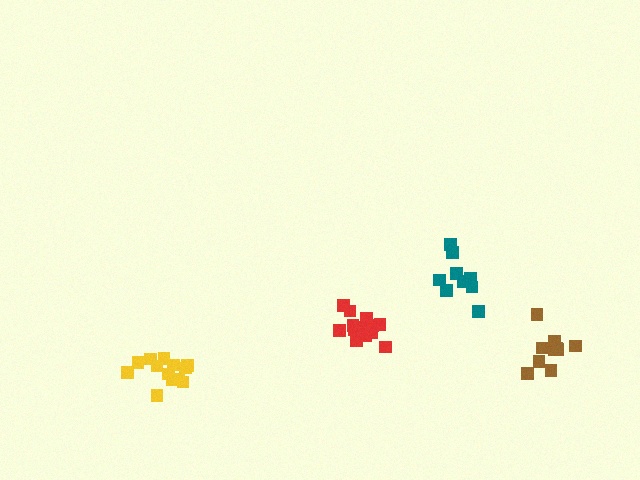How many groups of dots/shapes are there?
There are 4 groups.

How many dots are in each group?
Group 1: 11 dots, Group 2: 13 dots, Group 3: 9 dots, Group 4: 13 dots (46 total).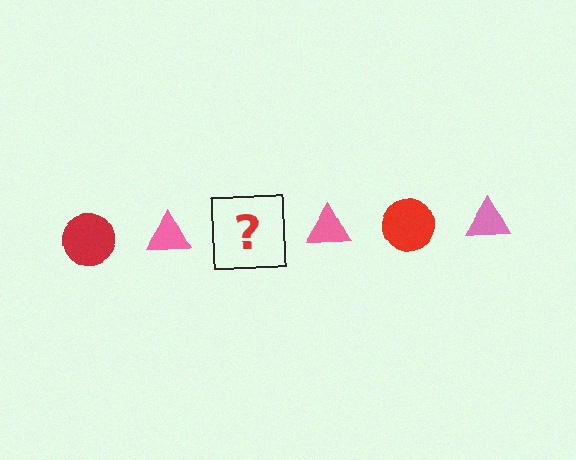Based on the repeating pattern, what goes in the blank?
The blank should be a red circle.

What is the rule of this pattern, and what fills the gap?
The rule is that the pattern alternates between red circle and pink triangle. The gap should be filled with a red circle.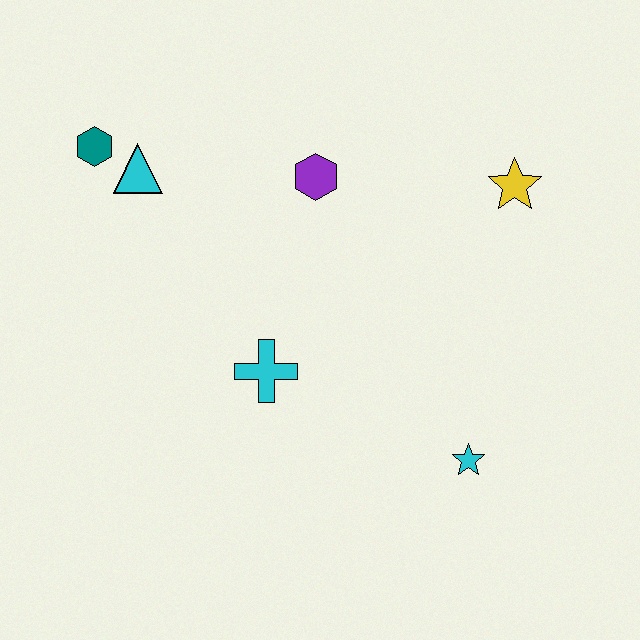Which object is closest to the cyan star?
The cyan cross is closest to the cyan star.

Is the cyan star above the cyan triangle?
No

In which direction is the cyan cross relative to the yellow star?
The cyan cross is to the left of the yellow star.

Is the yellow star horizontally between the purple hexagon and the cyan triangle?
No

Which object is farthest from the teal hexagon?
The cyan star is farthest from the teal hexagon.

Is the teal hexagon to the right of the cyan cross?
No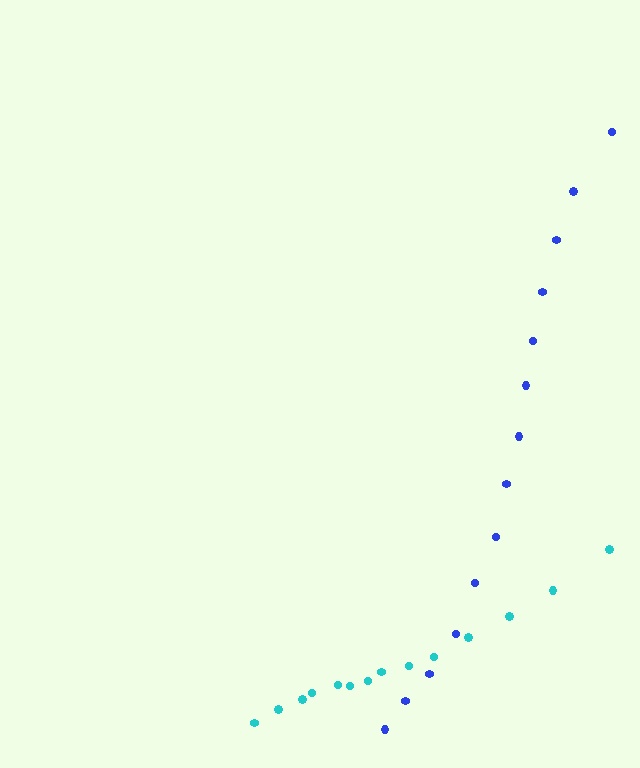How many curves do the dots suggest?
There are 2 distinct paths.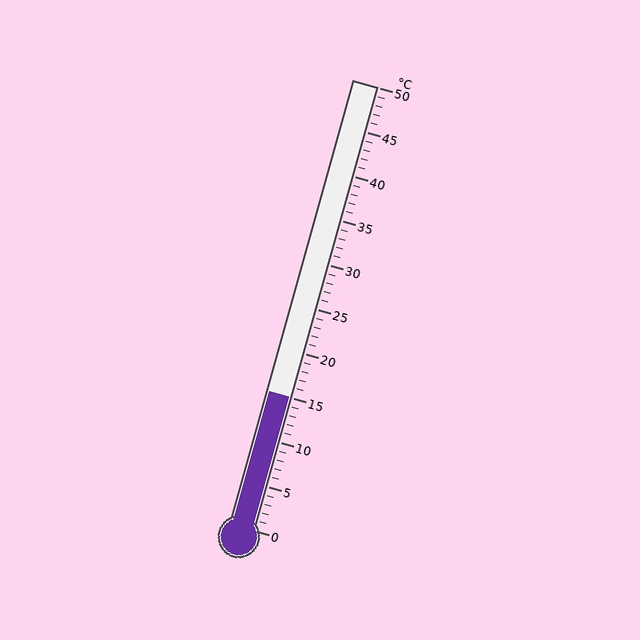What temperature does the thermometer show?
The thermometer shows approximately 15°C.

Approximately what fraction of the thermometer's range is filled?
The thermometer is filled to approximately 30% of its range.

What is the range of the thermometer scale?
The thermometer scale ranges from 0°C to 50°C.